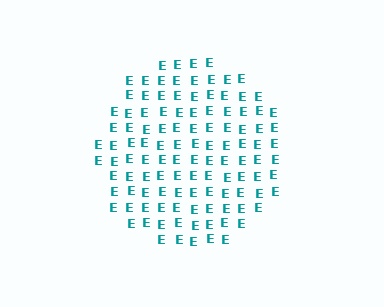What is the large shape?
The large shape is a circle.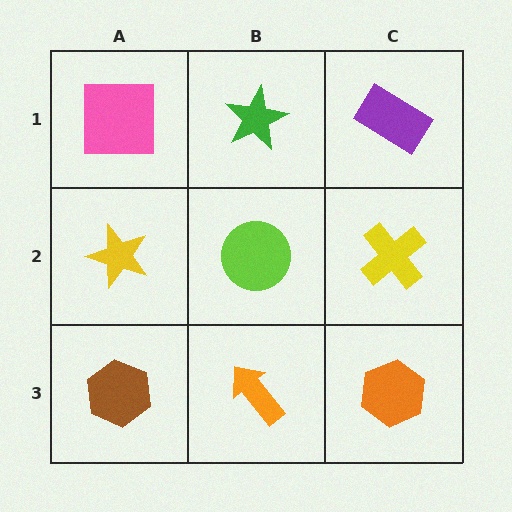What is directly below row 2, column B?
An orange arrow.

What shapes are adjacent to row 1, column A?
A yellow star (row 2, column A), a green star (row 1, column B).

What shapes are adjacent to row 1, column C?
A yellow cross (row 2, column C), a green star (row 1, column B).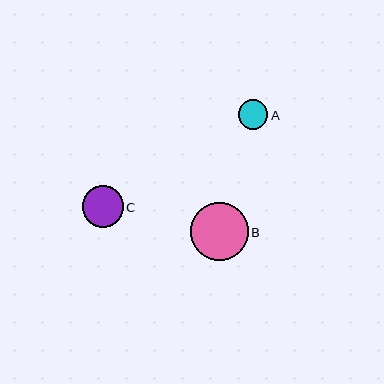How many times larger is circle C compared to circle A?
Circle C is approximately 1.4 times the size of circle A.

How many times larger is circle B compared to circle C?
Circle B is approximately 1.4 times the size of circle C.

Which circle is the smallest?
Circle A is the smallest with a size of approximately 29 pixels.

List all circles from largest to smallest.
From largest to smallest: B, C, A.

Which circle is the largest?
Circle B is the largest with a size of approximately 58 pixels.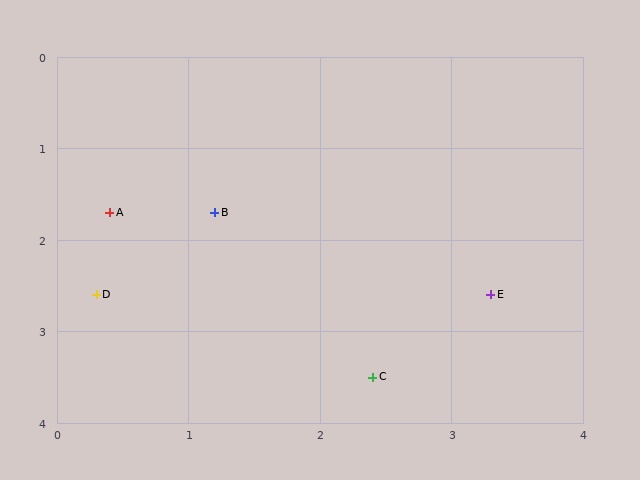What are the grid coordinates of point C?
Point C is at approximately (2.4, 3.5).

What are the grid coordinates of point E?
Point E is at approximately (3.3, 2.6).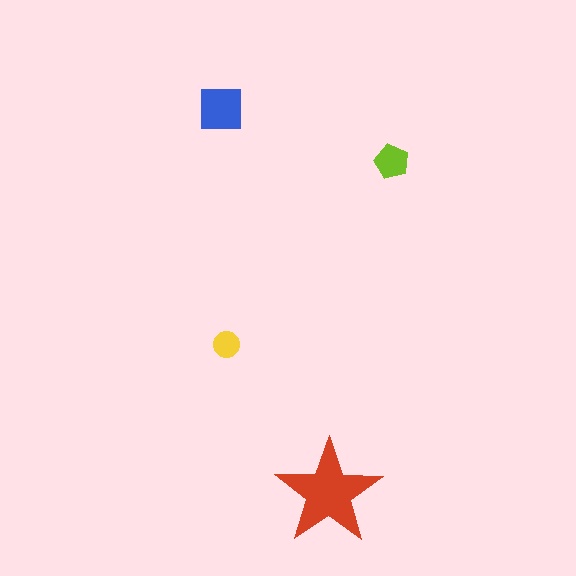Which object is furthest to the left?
The blue square is leftmost.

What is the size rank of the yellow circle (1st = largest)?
4th.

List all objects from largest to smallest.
The red star, the blue square, the lime pentagon, the yellow circle.